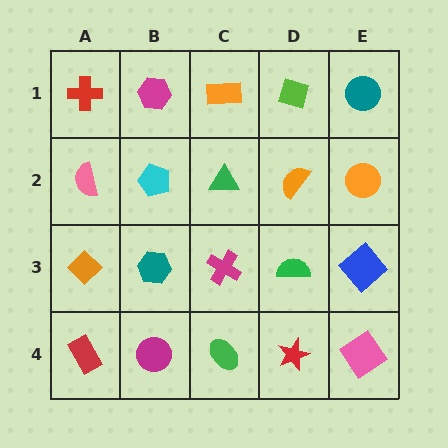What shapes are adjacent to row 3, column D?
An orange semicircle (row 2, column D), a red star (row 4, column D), a magenta cross (row 3, column C), a blue diamond (row 3, column E).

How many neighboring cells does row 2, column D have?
4.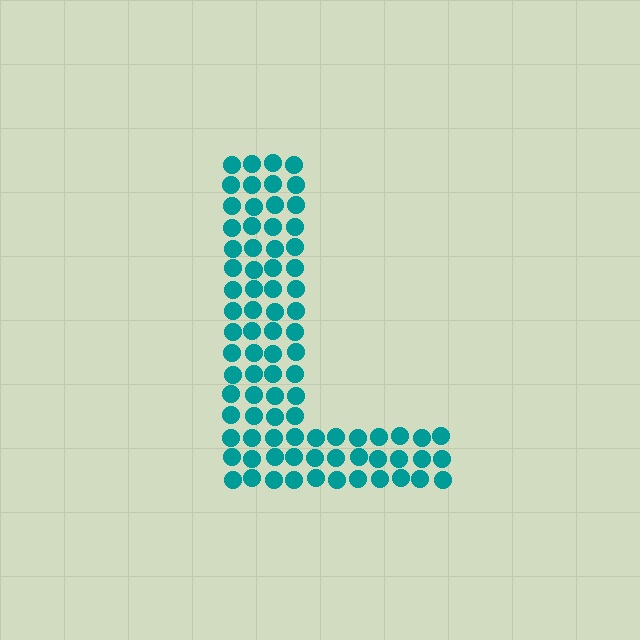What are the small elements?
The small elements are circles.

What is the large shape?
The large shape is the letter L.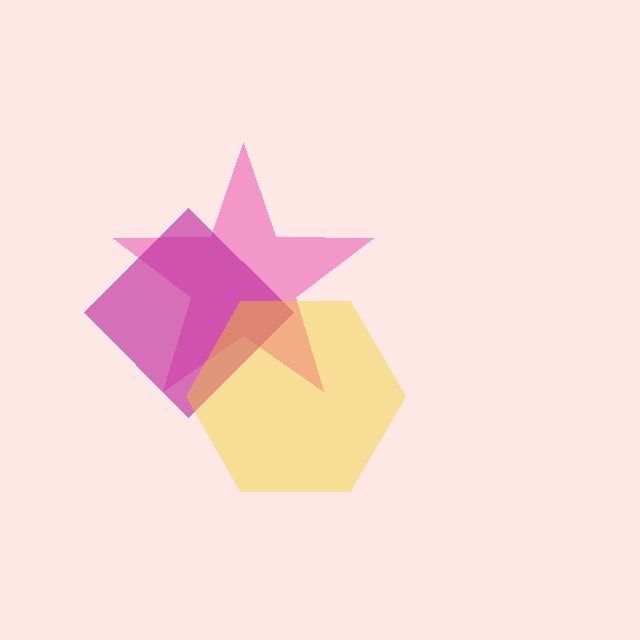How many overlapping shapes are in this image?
There are 3 overlapping shapes in the image.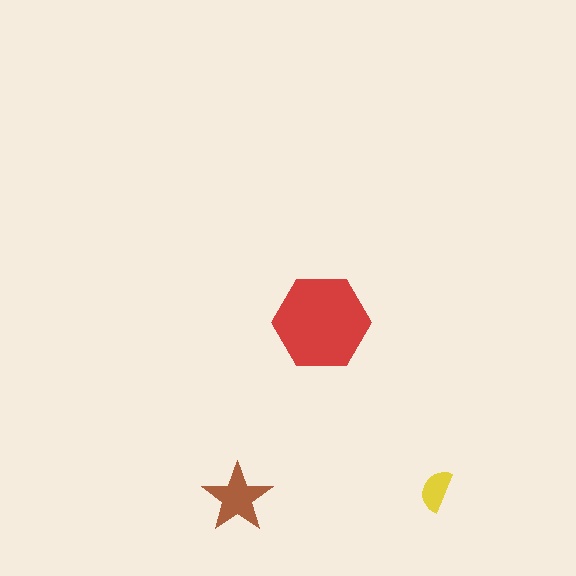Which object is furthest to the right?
The yellow semicircle is rightmost.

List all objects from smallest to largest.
The yellow semicircle, the brown star, the red hexagon.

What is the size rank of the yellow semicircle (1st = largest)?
3rd.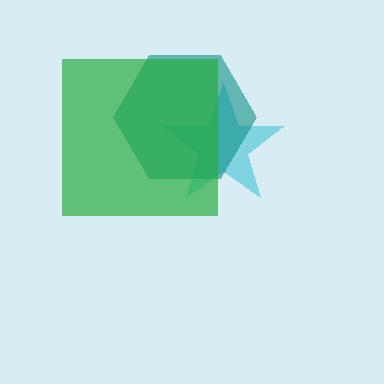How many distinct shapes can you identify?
There are 3 distinct shapes: a cyan star, a teal hexagon, a green square.